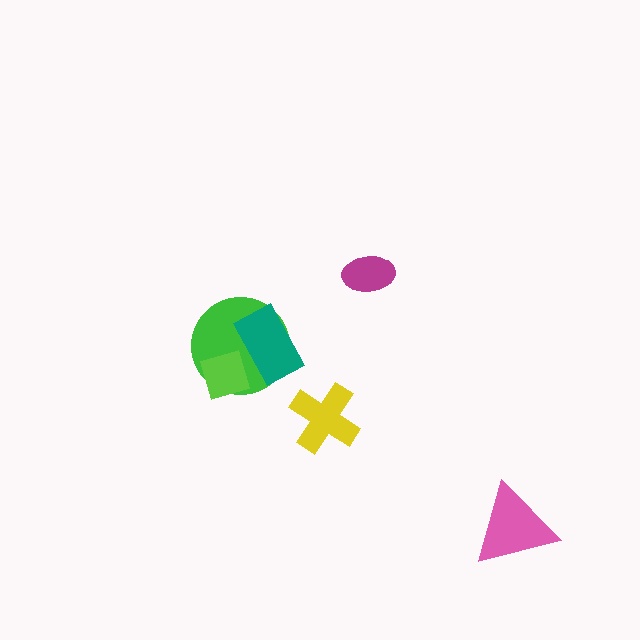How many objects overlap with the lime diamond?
2 objects overlap with the lime diamond.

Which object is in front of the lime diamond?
The teal rectangle is in front of the lime diamond.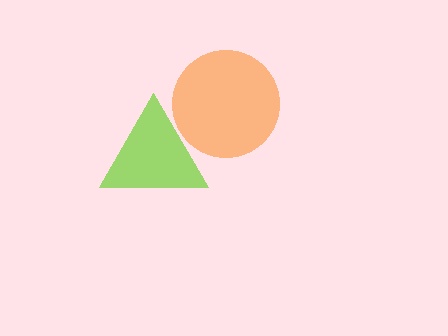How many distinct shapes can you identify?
There are 2 distinct shapes: an orange circle, a lime triangle.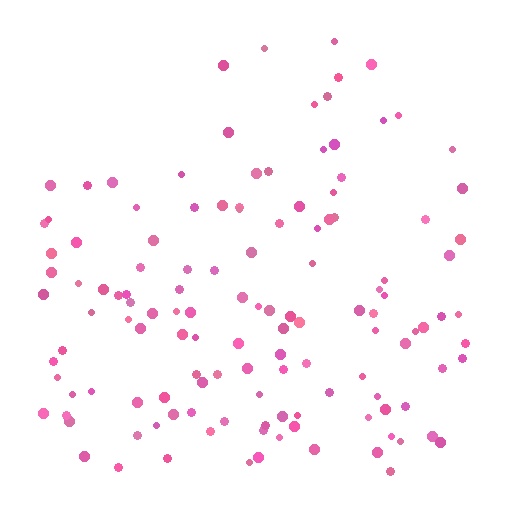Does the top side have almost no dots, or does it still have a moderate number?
Still a moderate number, just noticeably fewer than the bottom.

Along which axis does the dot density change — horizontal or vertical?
Vertical.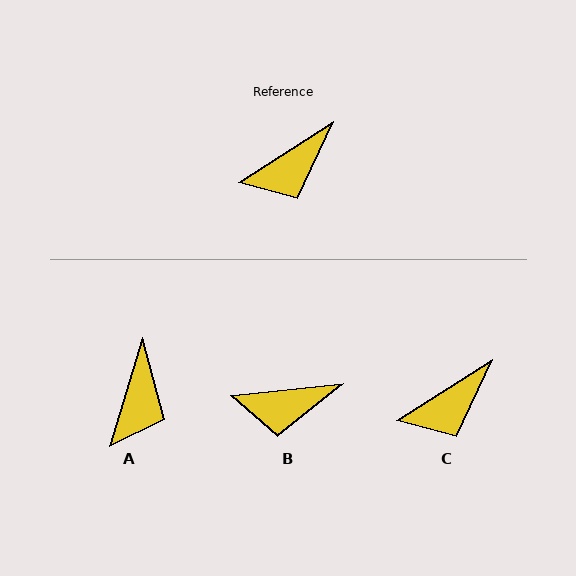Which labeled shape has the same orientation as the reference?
C.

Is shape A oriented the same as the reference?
No, it is off by about 40 degrees.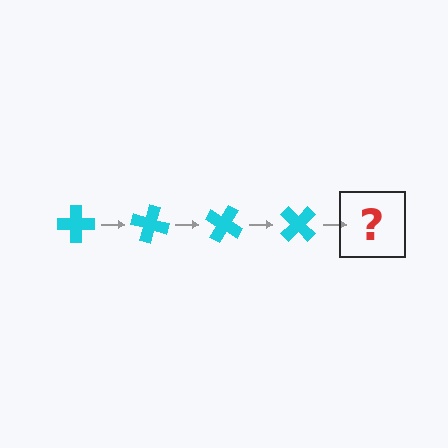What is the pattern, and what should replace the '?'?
The pattern is that the cross rotates 15 degrees each step. The '?' should be a cyan cross rotated 60 degrees.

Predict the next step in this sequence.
The next step is a cyan cross rotated 60 degrees.